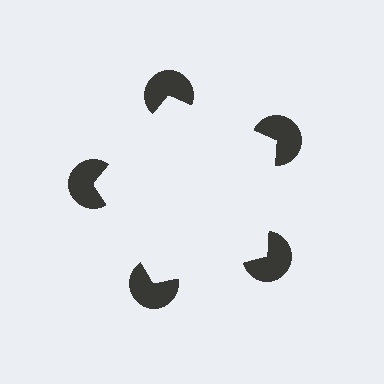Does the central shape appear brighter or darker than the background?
It typically appears slightly brighter than the background, even though no actual brightness change is drawn.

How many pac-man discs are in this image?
There are 5 — one at each vertex of the illusory pentagon.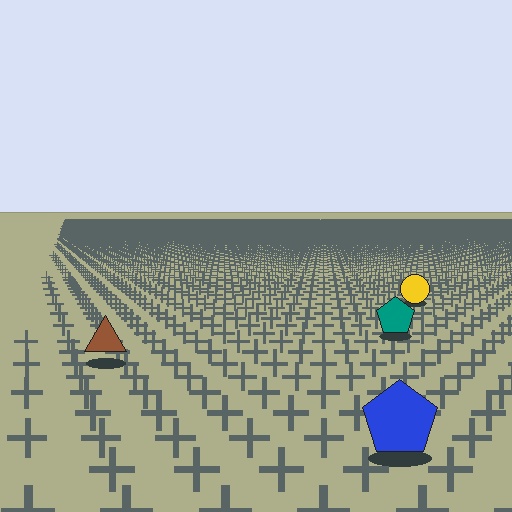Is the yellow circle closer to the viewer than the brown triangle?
No. The brown triangle is closer — you can tell from the texture gradient: the ground texture is coarser near it.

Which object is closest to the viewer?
The blue pentagon is closest. The texture marks near it are larger and more spread out.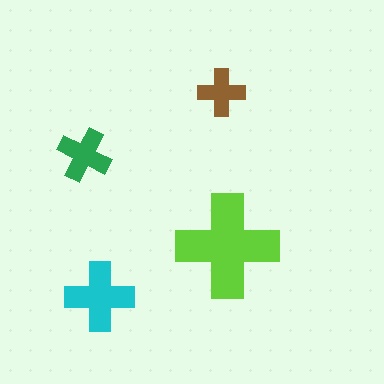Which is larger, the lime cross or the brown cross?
The lime one.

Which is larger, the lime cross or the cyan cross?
The lime one.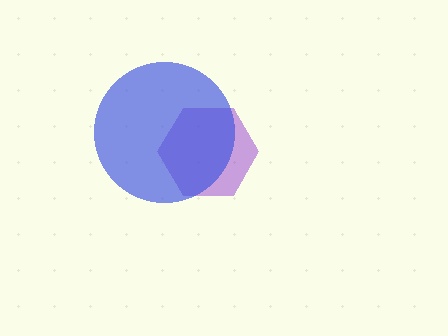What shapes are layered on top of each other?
The layered shapes are: a purple hexagon, a blue circle.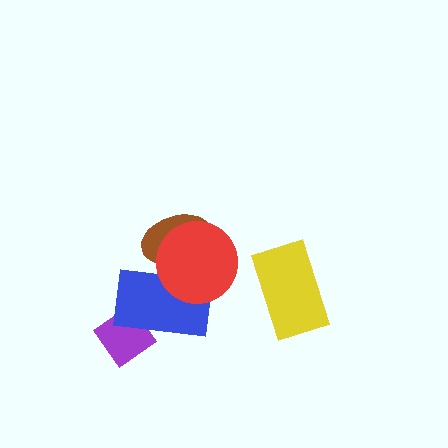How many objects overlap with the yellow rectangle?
0 objects overlap with the yellow rectangle.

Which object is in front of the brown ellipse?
The red circle is in front of the brown ellipse.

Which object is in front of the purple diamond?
The blue rectangle is in front of the purple diamond.